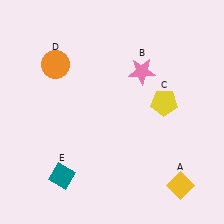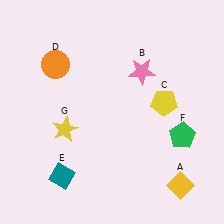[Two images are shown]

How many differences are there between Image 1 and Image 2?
There are 2 differences between the two images.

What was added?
A green pentagon (F), a yellow star (G) were added in Image 2.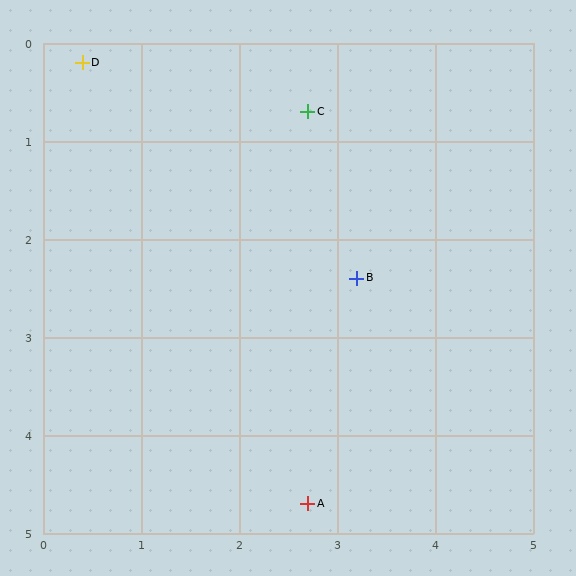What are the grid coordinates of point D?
Point D is at approximately (0.4, 0.2).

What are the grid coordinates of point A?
Point A is at approximately (2.7, 4.7).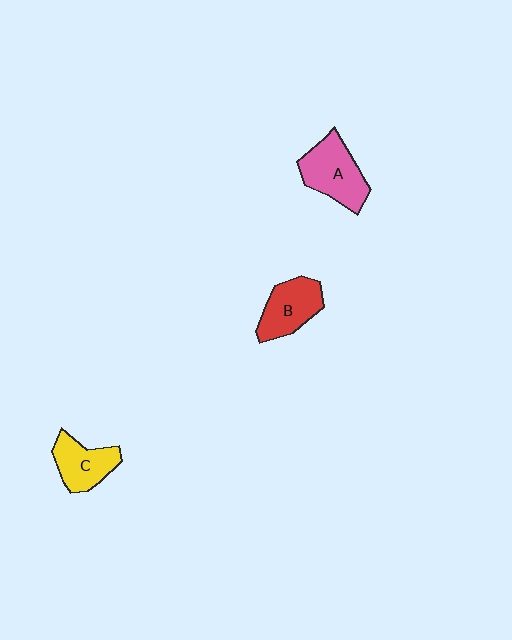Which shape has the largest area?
Shape A (pink).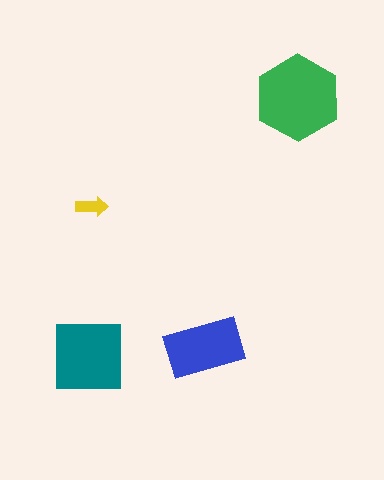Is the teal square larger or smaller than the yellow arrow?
Larger.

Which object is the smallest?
The yellow arrow.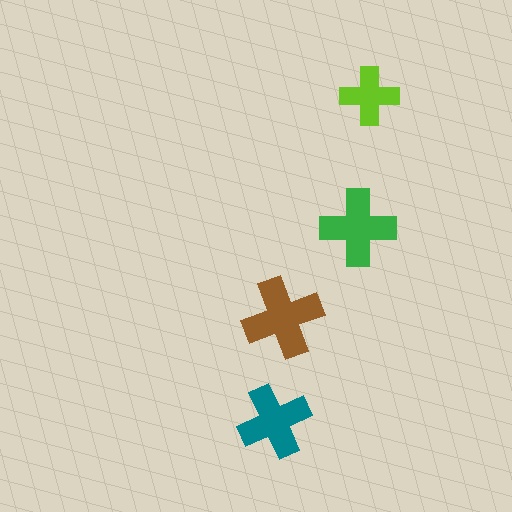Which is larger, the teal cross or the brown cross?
The brown one.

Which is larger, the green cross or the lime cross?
The green one.